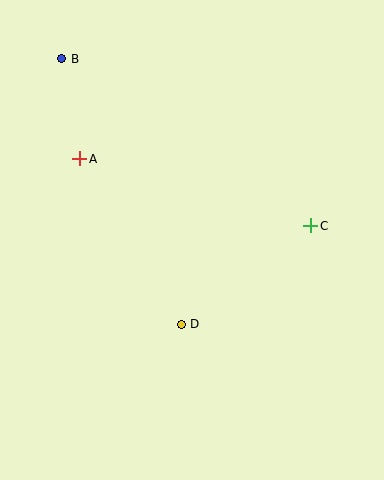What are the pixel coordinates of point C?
Point C is at (311, 226).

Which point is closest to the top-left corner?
Point B is closest to the top-left corner.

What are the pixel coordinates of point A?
Point A is at (80, 159).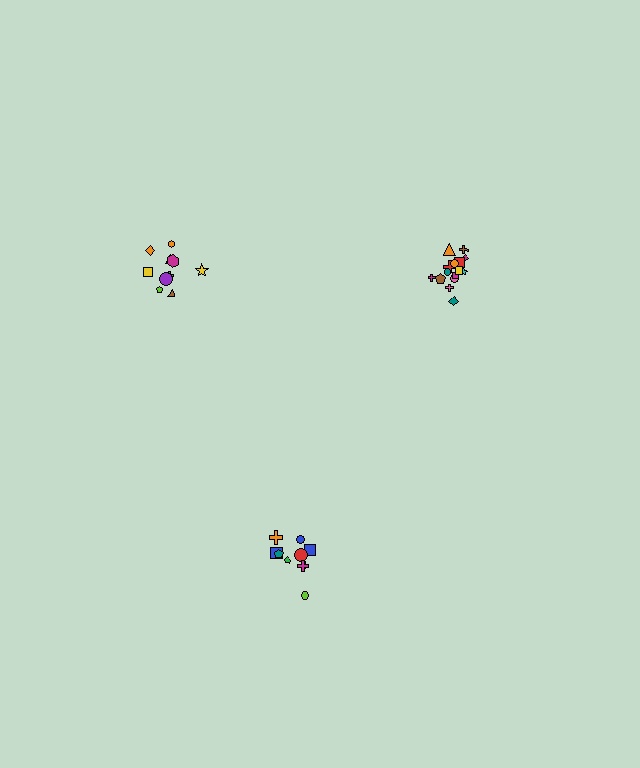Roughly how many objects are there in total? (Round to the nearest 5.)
Roughly 35 objects in total.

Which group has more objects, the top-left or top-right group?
The top-right group.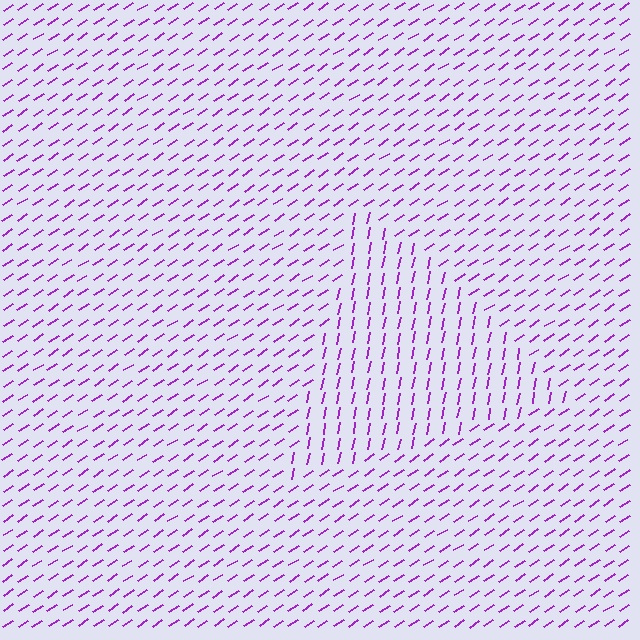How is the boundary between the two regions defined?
The boundary is defined purely by a change in line orientation (approximately 45 degrees difference). All lines are the same color and thickness.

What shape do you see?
I see a triangle.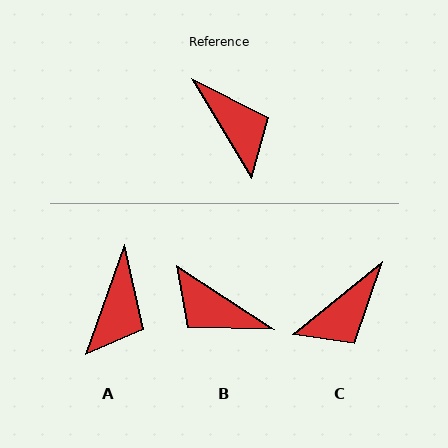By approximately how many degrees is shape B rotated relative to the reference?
Approximately 154 degrees clockwise.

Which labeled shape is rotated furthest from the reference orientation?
B, about 154 degrees away.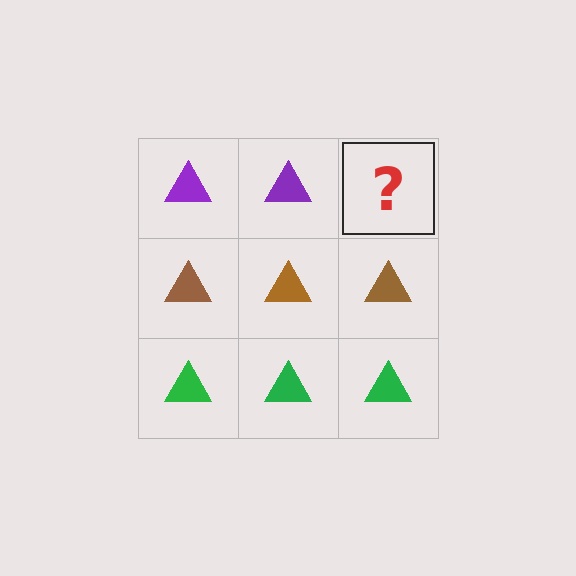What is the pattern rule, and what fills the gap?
The rule is that each row has a consistent color. The gap should be filled with a purple triangle.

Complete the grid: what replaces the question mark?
The question mark should be replaced with a purple triangle.